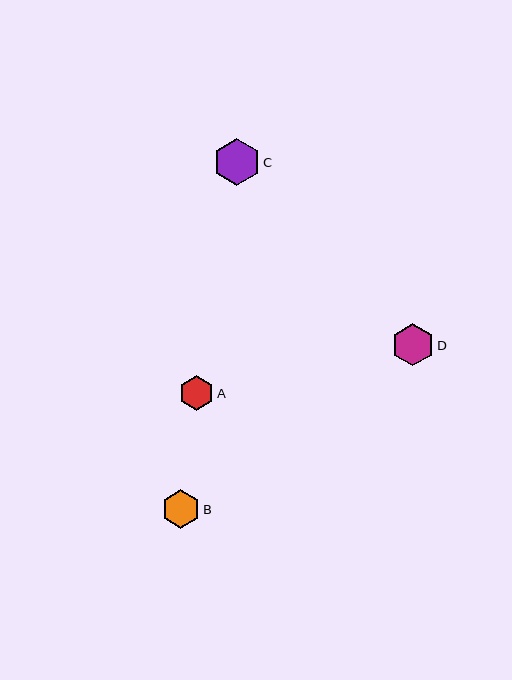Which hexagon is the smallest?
Hexagon A is the smallest with a size of approximately 34 pixels.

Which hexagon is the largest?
Hexagon C is the largest with a size of approximately 47 pixels.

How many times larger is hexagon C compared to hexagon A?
Hexagon C is approximately 1.4 times the size of hexagon A.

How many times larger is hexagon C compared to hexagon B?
Hexagon C is approximately 1.2 times the size of hexagon B.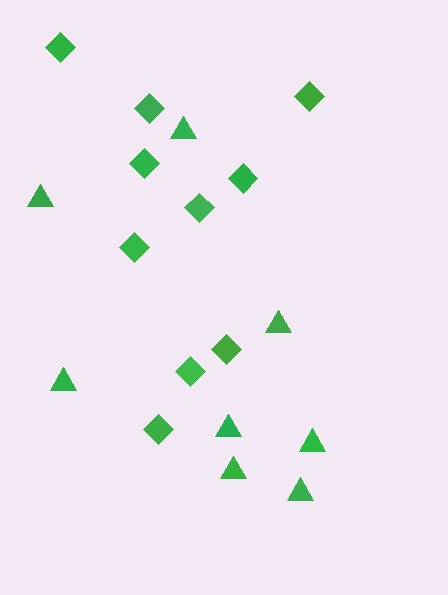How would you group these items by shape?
There are 2 groups: one group of triangles (8) and one group of diamonds (10).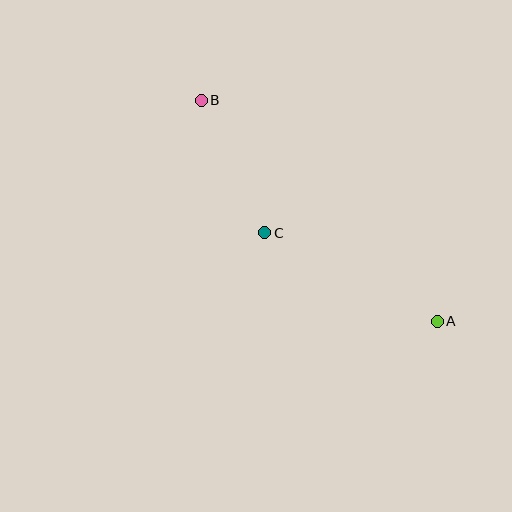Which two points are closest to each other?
Points B and C are closest to each other.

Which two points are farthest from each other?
Points A and B are farthest from each other.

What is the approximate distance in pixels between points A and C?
The distance between A and C is approximately 194 pixels.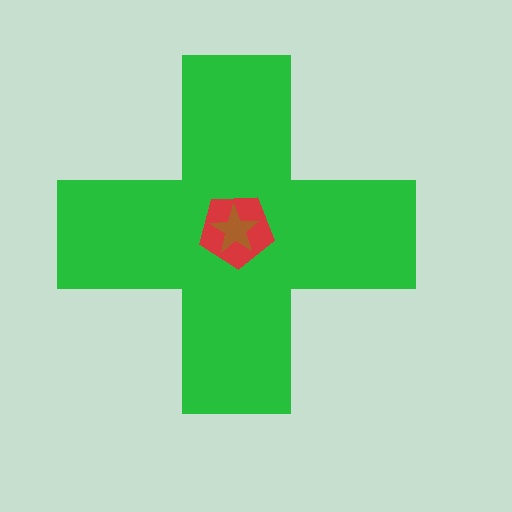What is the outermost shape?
The green cross.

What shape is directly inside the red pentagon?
The brown star.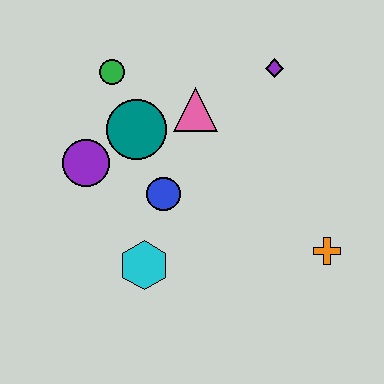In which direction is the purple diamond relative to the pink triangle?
The purple diamond is to the right of the pink triangle.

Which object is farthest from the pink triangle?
The orange cross is farthest from the pink triangle.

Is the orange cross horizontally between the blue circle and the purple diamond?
No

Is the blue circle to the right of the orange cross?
No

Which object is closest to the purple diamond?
The pink triangle is closest to the purple diamond.